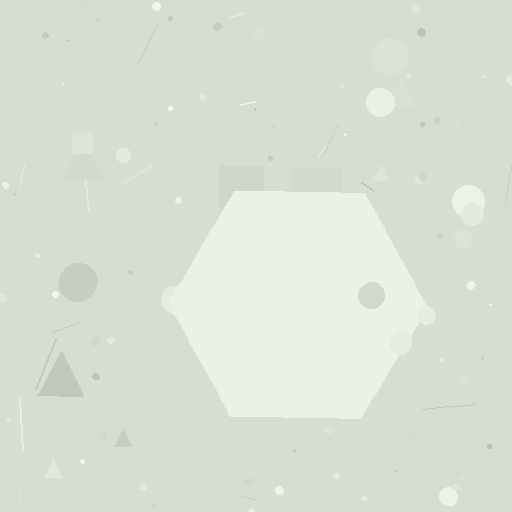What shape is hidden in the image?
A hexagon is hidden in the image.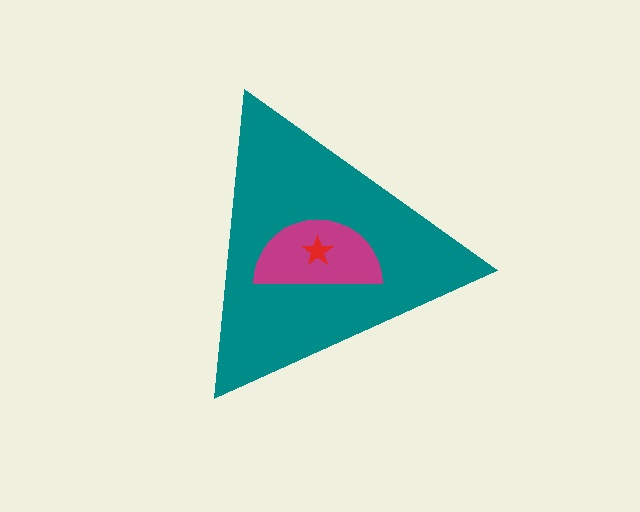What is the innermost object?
The red star.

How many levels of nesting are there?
3.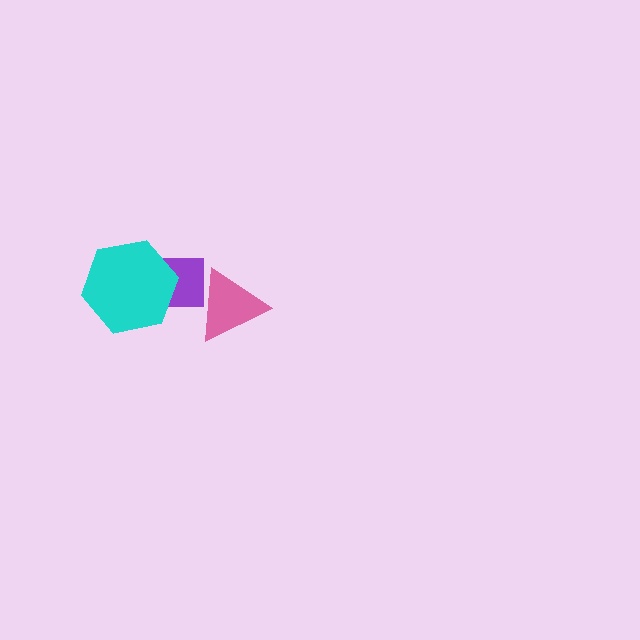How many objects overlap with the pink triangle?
1 object overlaps with the pink triangle.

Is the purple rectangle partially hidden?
Yes, it is partially covered by another shape.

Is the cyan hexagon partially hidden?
No, no other shape covers it.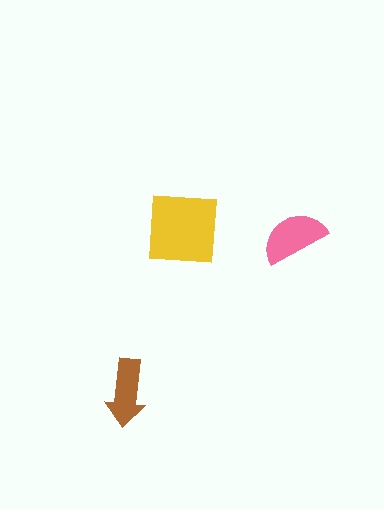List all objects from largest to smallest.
The yellow square, the pink semicircle, the brown arrow.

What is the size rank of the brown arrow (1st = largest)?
3rd.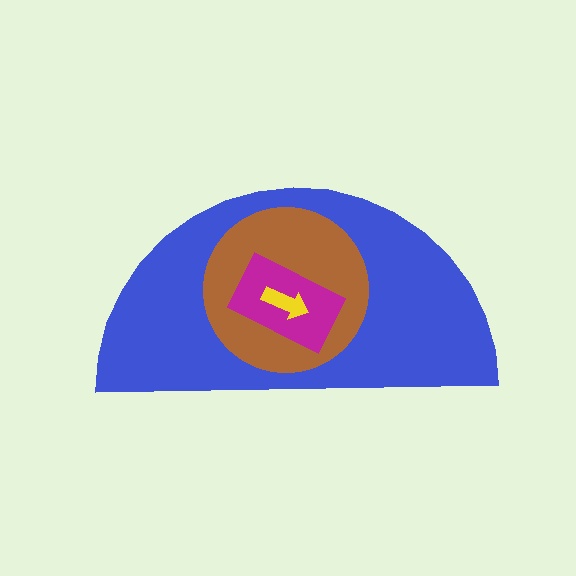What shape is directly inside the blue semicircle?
The brown circle.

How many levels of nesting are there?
4.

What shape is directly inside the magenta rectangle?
The yellow arrow.